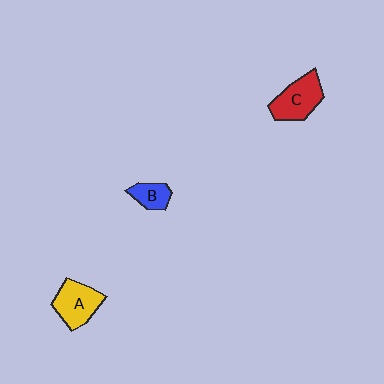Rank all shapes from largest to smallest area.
From largest to smallest: C (red), A (yellow), B (blue).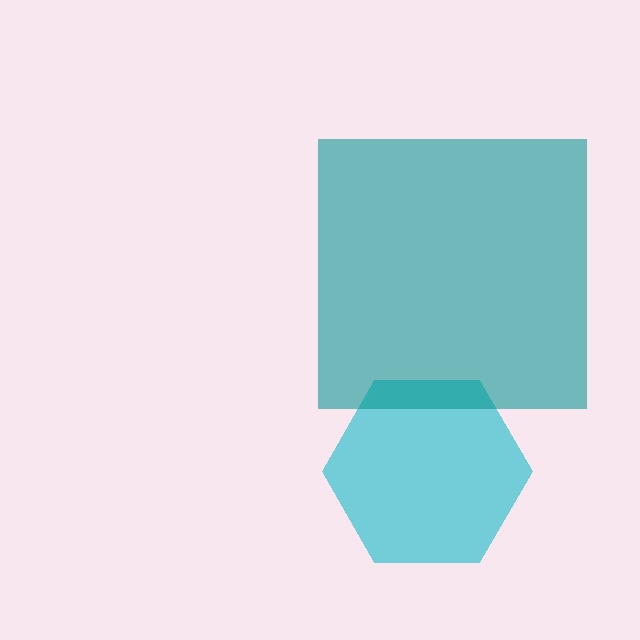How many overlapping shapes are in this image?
There are 2 overlapping shapes in the image.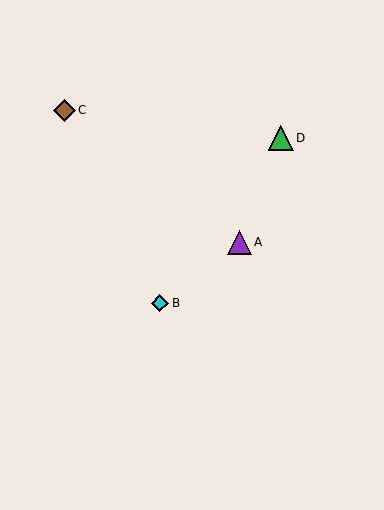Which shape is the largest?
The green triangle (labeled D) is the largest.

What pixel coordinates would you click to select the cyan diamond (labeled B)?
Click at (160, 303) to select the cyan diamond B.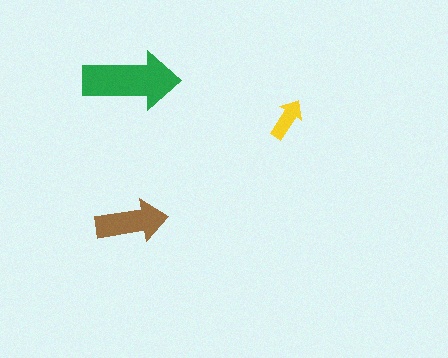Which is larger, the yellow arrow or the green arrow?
The green one.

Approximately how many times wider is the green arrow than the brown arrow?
About 1.5 times wider.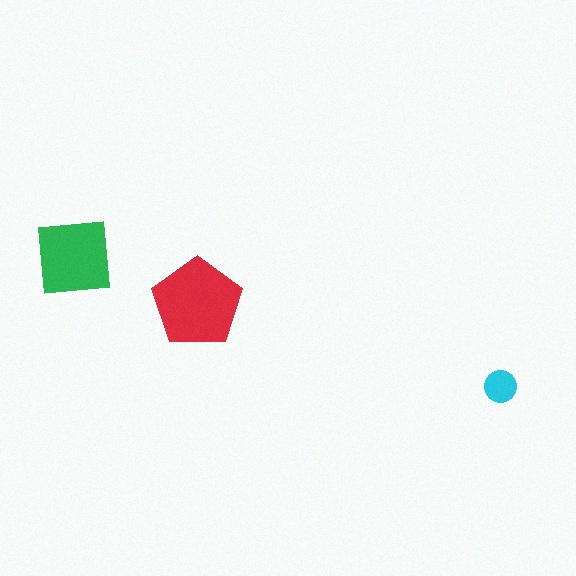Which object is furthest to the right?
The cyan circle is rightmost.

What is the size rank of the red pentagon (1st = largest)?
1st.